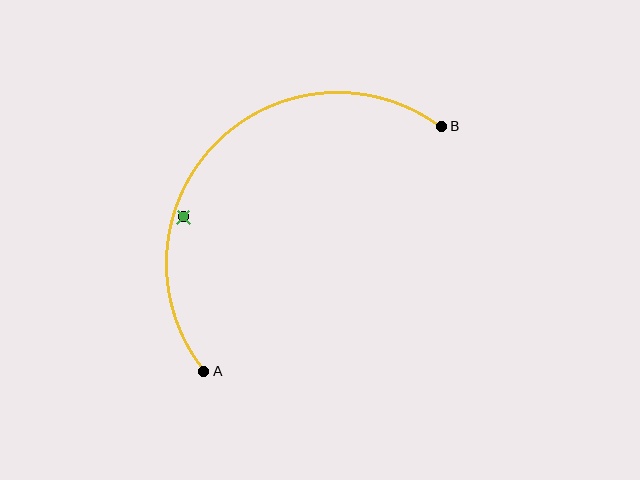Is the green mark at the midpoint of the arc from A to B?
No — the green mark does not lie on the arc at all. It sits slightly inside the curve.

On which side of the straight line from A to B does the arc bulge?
The arc bulges above and to the left of the straight line connecting A and B.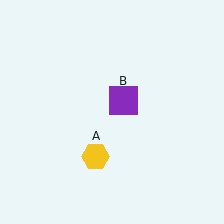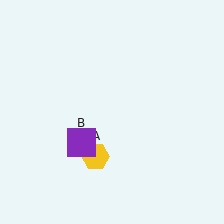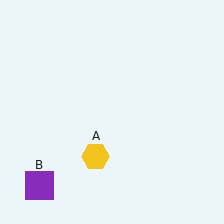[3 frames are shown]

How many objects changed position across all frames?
1 object changed position: purple square (object B).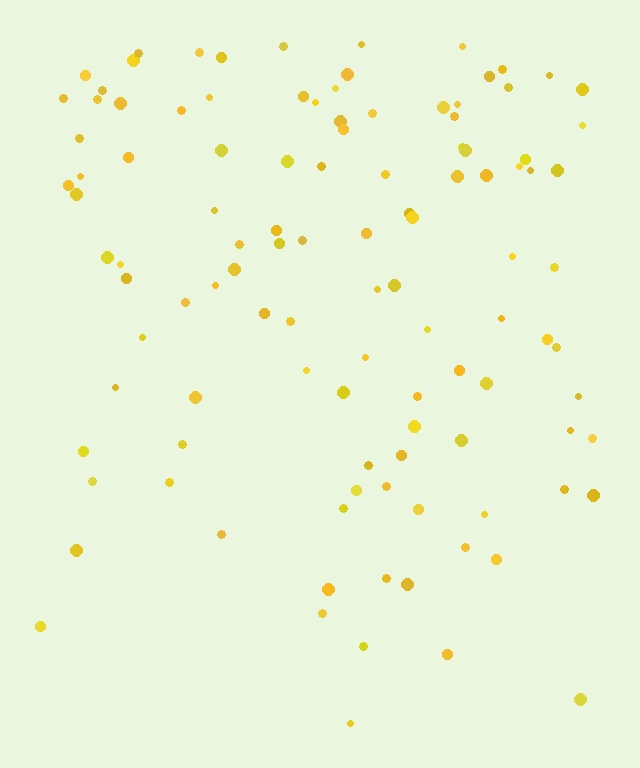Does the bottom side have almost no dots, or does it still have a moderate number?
Still a moderate number, just noticeably fewer than the top.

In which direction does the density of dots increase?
From bottom to top, with the top side densest.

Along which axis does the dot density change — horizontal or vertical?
Vertical.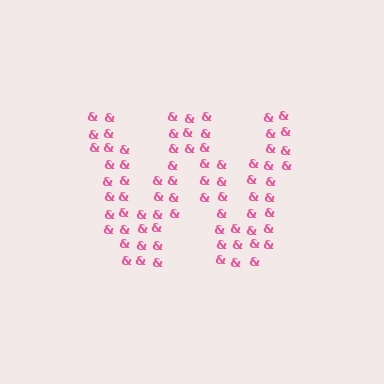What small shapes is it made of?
It is made of small ampersands.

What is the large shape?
The large shape is the letter W.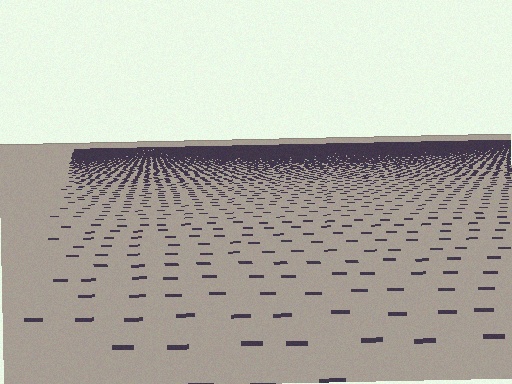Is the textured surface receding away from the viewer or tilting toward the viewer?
The surface is receding away from the viewer. Texture elements get smaller and denser toward the top.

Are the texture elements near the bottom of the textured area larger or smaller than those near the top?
Larger. Near the bottom, elements are closer to the viewer and appear at a bigger on-screen size.